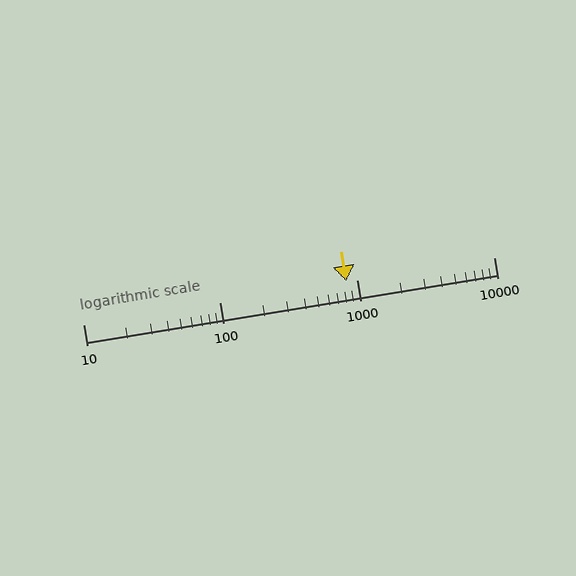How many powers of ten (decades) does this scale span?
The scale spans 3 decades, from 10 to 10000.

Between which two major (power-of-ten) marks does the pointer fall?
The pointer is between 100 and 1000.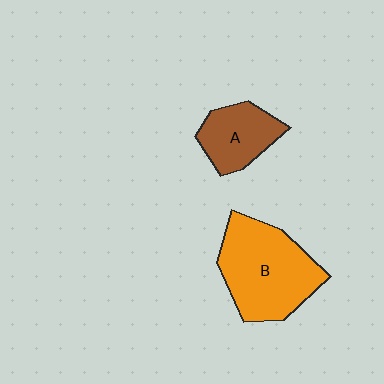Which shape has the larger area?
Shape B (orange).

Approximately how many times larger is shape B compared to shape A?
Approximately 1.9 times.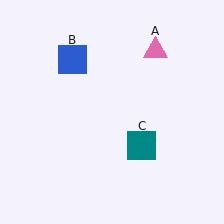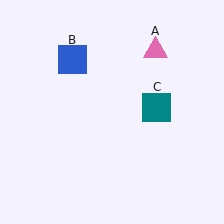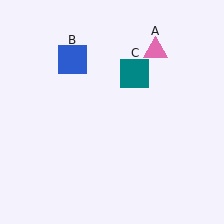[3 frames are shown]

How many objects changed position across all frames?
1 object changed position: teal square (object C).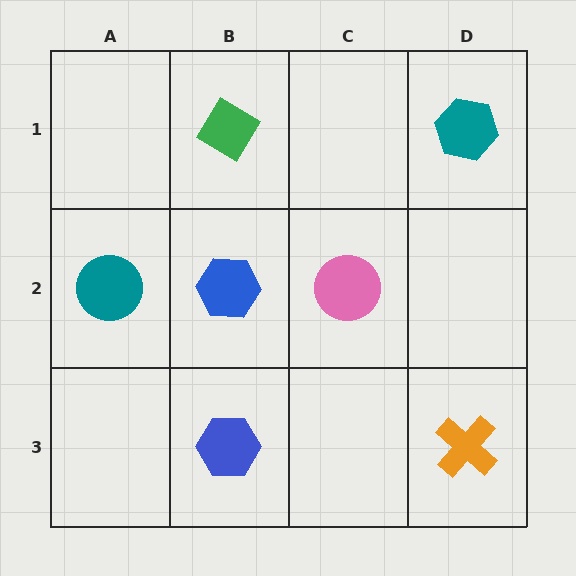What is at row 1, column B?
A green diamond.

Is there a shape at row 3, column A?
No, that cell is empty.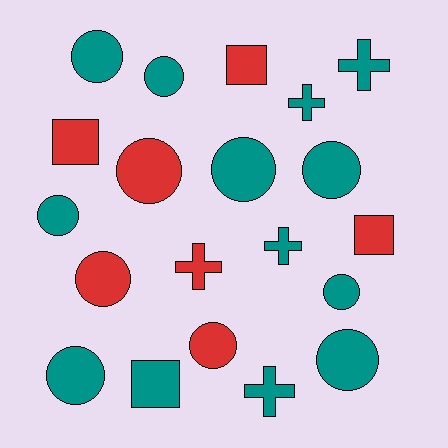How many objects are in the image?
There are 20 objects.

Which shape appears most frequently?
Circle, with 11 objects.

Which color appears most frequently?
Teal, with 13 objects.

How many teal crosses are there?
There are 4 teal crosses.